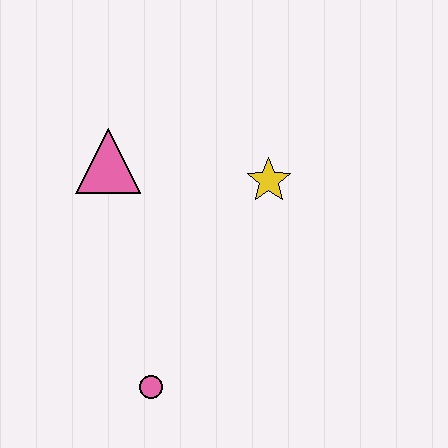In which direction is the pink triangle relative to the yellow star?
The pink triangle is to the left of the yellow star.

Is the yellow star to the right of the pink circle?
Yes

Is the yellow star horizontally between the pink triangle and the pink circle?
No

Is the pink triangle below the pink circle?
No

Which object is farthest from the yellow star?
The pink circle is farthest from the yellow star.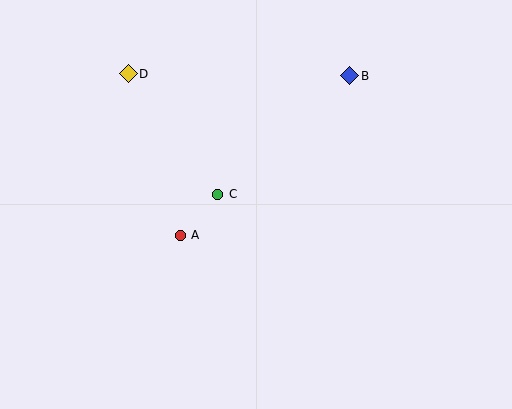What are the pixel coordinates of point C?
Point C is at (218, 194).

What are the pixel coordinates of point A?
Point A is at (180, 235).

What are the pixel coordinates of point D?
Point D is at (128, 74).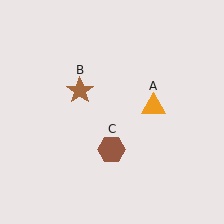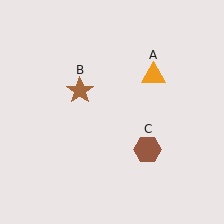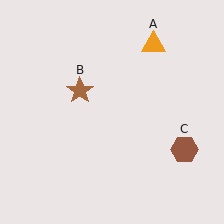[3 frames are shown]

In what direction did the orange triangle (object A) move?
The orange triangle (object A) moved up.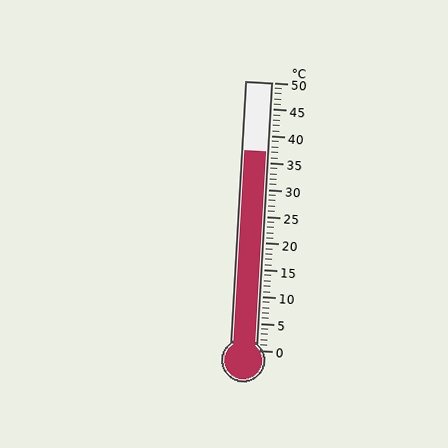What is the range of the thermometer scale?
The thermometer scale ranges from 0°C to 50°C.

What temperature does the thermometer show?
The thermometer shows approximately 37°C.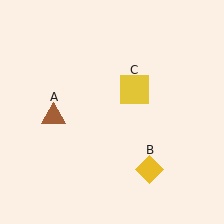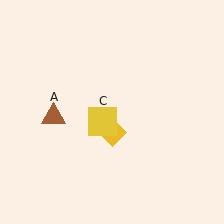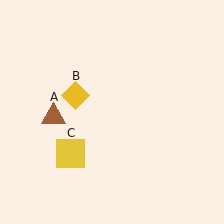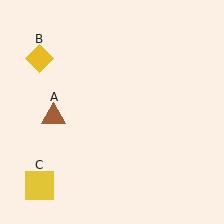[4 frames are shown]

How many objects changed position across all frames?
2 objects changed position: yellow diamond (object B), yellow square (object C).